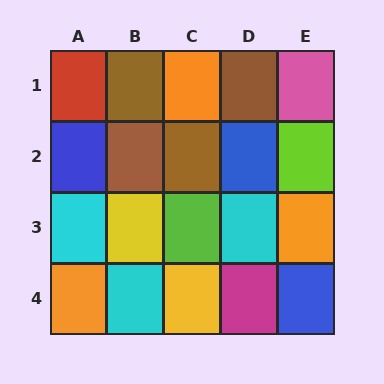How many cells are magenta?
1 cell is magenta.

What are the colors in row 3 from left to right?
Cyan, yellow, lime, cyan, orange.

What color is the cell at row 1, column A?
Red.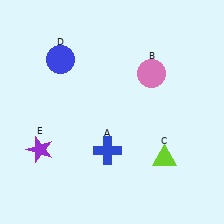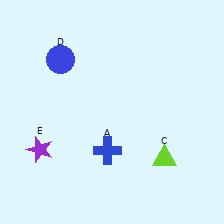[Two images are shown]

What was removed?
The pink circle (B) was removed in Image 2.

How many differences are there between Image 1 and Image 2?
There is 1 difference between the two images.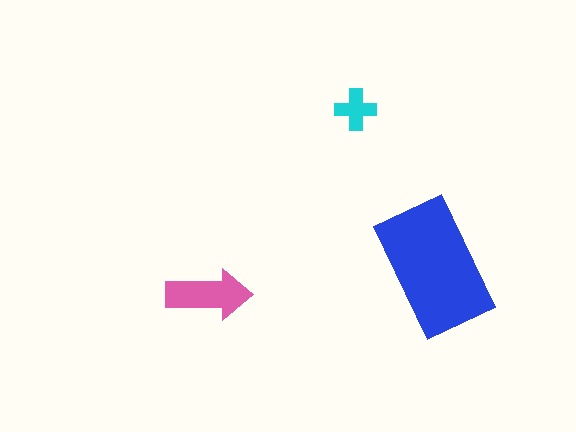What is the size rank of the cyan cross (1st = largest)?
3rd.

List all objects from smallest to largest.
The cyan cross, the pink arrow, the blue rectangle.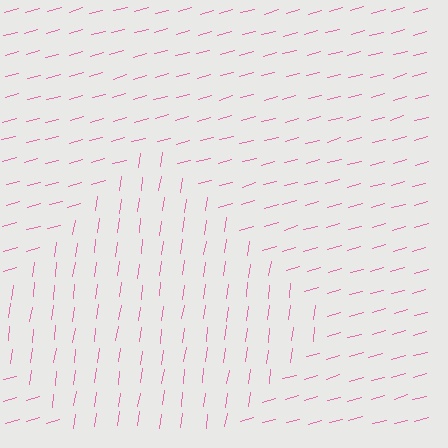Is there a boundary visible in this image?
Yes, there is a texture boundary formed by a change in line orientation.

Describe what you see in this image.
The image is filled with small pink line segments. A diamond region in the image has lines oriented differently from the surrounding lines, creating a visible texture boundary.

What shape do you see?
I see a diamond.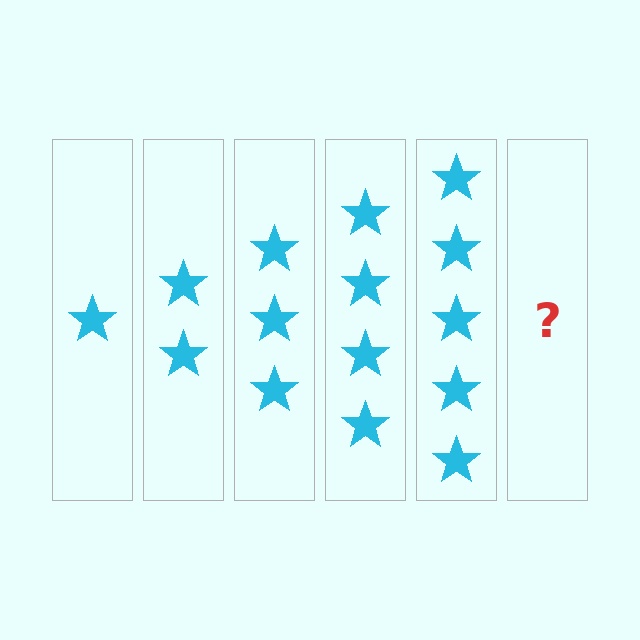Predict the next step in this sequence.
The next step is 6 stars.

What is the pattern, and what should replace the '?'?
The pattern is that each step adds one more star. The '?' should be 6 stars.